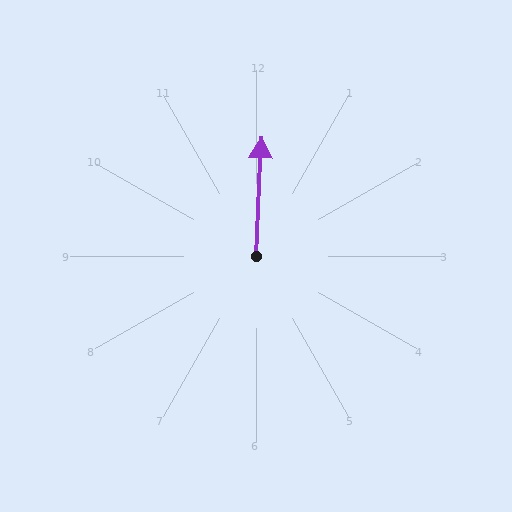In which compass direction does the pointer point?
North.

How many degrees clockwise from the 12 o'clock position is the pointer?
Approximately 3 degrees.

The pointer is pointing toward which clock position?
Roughly 12 o'clock.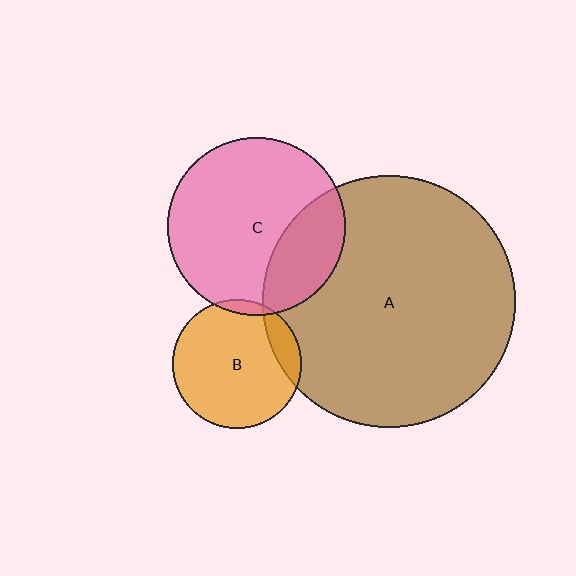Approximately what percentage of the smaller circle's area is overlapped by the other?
Approximately 25%.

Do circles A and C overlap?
Yes.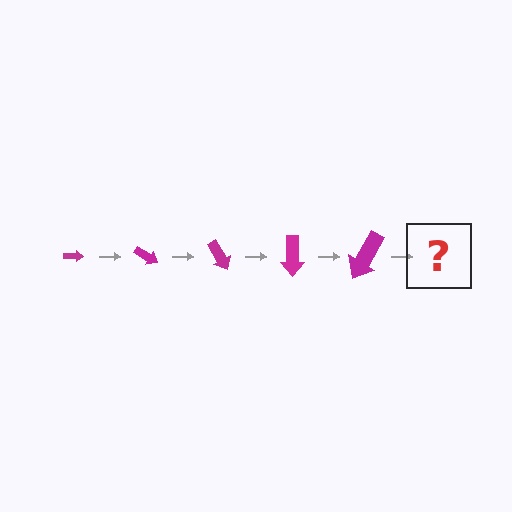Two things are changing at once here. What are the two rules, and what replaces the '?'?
The two rules are that the arrow grows larger each step and it rotates 30 degrees each step. The '?' should be an arrow, larger than the previous one and rotated 150 degrees from the start.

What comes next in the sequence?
The next element should be an arrow, larger than the previous one and rotated 150 degrees from the start.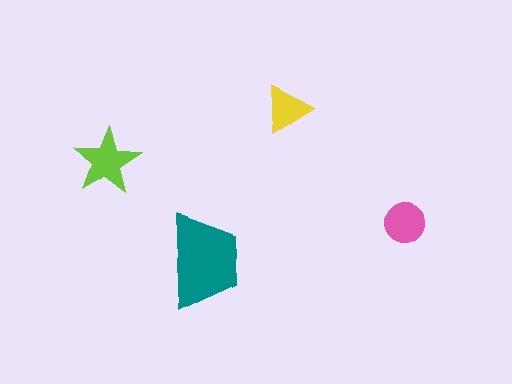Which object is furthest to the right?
The pink circle is rightmost.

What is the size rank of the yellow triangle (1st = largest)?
4th.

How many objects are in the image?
There are 4 objects in the image.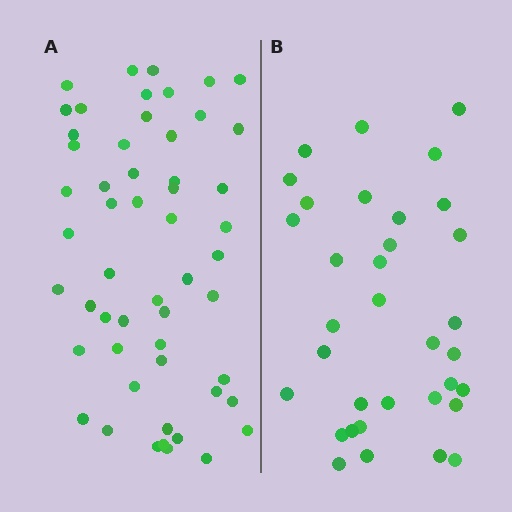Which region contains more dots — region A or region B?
Region A (the left region) has more dots.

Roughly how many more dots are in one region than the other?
Region A has approximately 20 more dots than region B.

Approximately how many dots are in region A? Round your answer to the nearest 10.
About 50 dots. (The exact count is 54, which rounds to 50.)